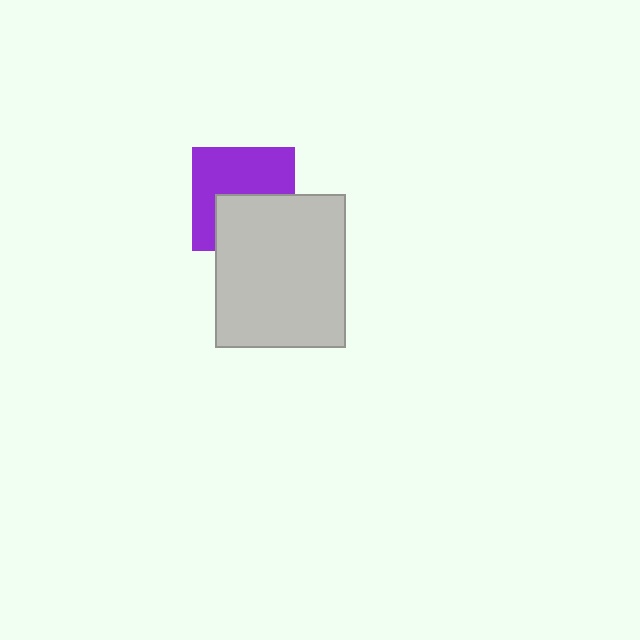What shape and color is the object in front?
The object in front is a light gray rectangle.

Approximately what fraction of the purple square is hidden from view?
Roughly 43% of the purple square is hidden behind the light gray rectangle.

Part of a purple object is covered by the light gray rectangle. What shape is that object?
It is a square.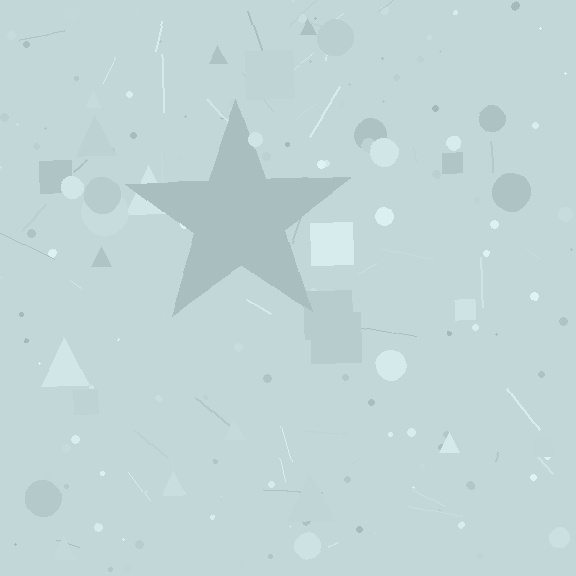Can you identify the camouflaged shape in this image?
The camouflaged shape is a star.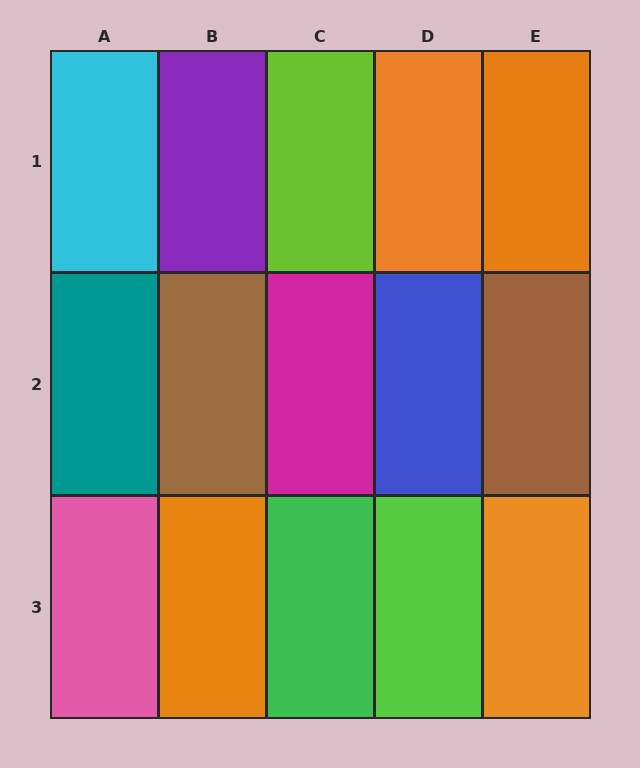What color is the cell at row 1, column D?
Orange.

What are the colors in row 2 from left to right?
Teal, brown, magenta, blue, brown.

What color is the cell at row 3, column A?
Pink.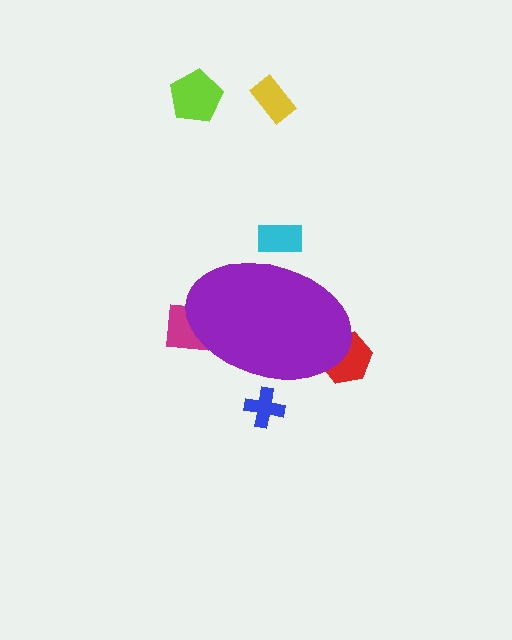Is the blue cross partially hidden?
Yes, the blue cross is partially hidden behind the purple ellipse.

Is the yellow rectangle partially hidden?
No, the yellow rectangle is fully visible.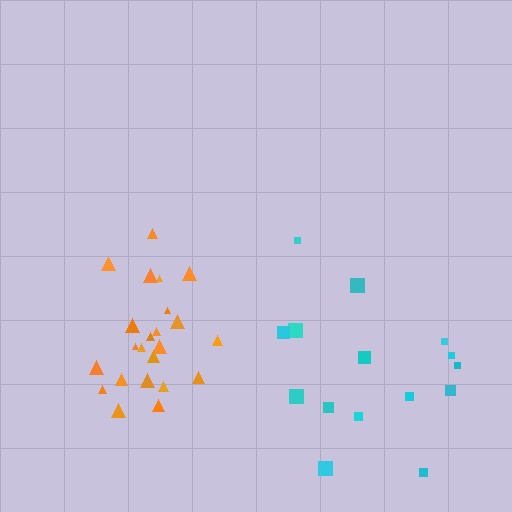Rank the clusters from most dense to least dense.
orange, cyan.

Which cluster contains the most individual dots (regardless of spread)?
Orange (23).